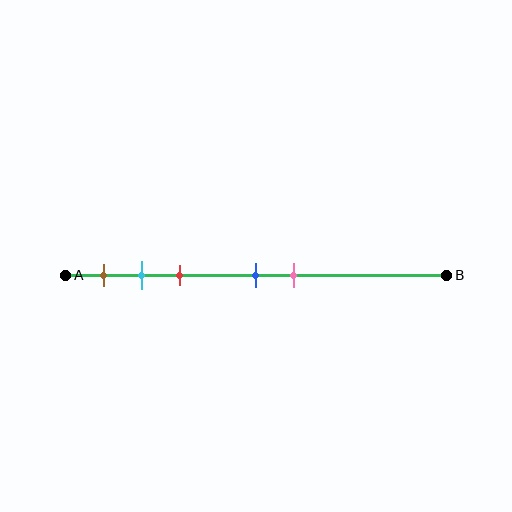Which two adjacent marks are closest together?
The cyan and red marks are the closest adjacent pair.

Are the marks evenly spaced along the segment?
No, the marks are not evenly spaced.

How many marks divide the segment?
There are 5 marks dividing the segment.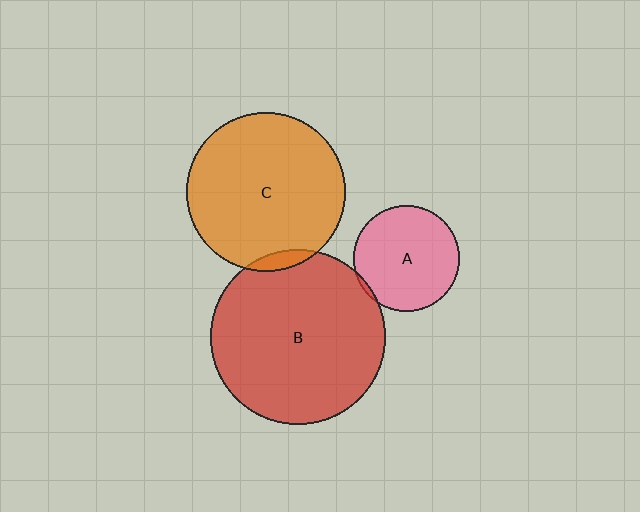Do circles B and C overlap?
Yes.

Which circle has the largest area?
Circle B (red).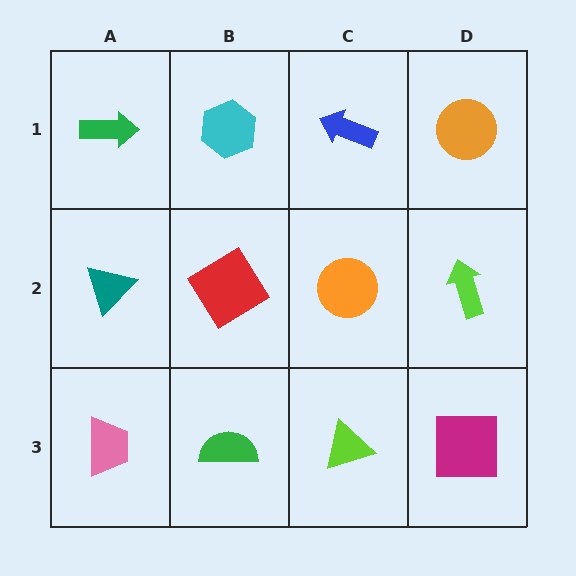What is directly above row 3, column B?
A red diamond.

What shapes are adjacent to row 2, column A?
A green arrow (row 1, column A), a pink trapezoid (row 3, column A), a red diamond (row 2, column B).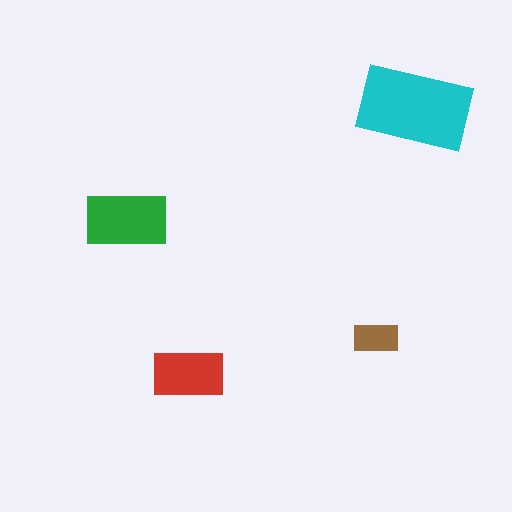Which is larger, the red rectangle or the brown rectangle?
The red one.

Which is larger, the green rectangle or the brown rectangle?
The green one.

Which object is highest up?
The cyan rectangle is topmost.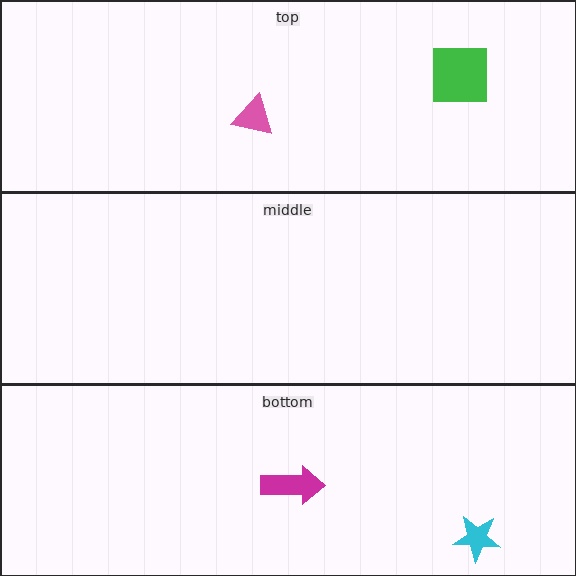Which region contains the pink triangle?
The top region.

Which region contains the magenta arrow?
The bottom region.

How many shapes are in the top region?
2.